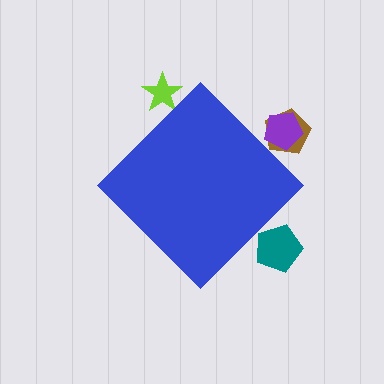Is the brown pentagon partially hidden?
Yes, the brown pentagon is partially hidden behind the blue diamond.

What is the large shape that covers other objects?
A blue diamond.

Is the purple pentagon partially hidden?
Yes, the purple pentagon is partially hidden behind the blue diamond.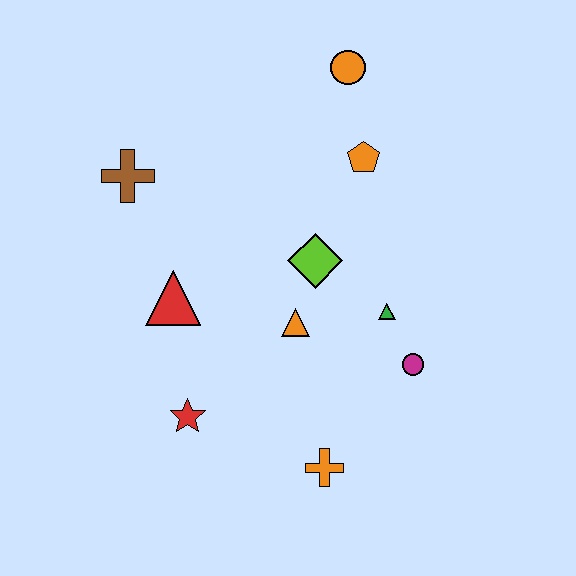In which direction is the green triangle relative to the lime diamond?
The green triangle is to the right of the lime diamond.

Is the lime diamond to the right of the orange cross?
No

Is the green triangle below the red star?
No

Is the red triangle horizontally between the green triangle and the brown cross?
Yes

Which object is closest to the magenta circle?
The green triangle is closest to the magenta circle.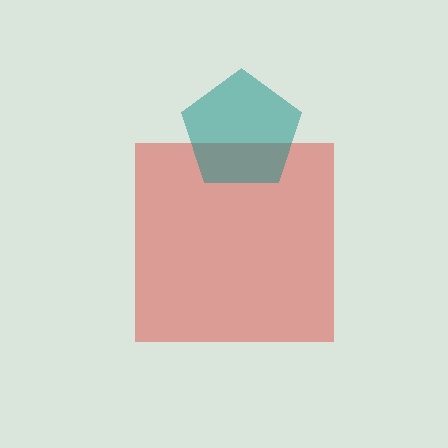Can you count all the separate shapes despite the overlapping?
Yes, there are 2 separate shapes.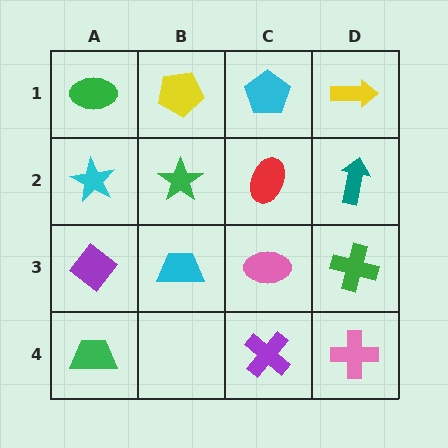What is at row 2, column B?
A green star.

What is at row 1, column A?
A green ellipse.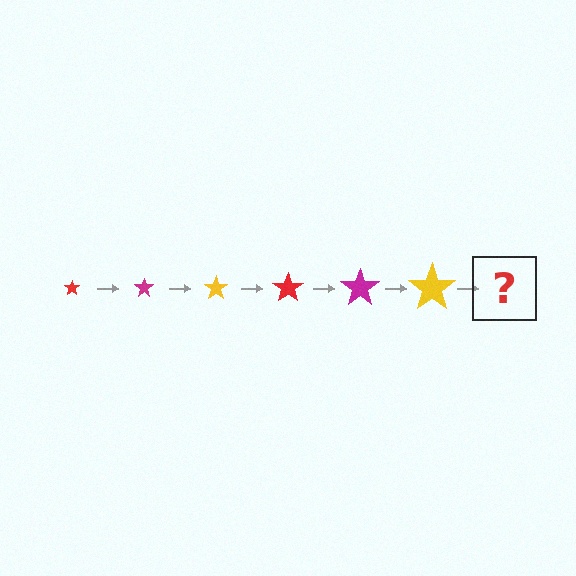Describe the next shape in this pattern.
It should be a red star, larger than the previous one.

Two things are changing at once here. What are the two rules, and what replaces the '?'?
The two rules are that the star grows larger each step and the color cycles through red, magenta, and yellow. The '?' should be a red star, larger than the previous one.